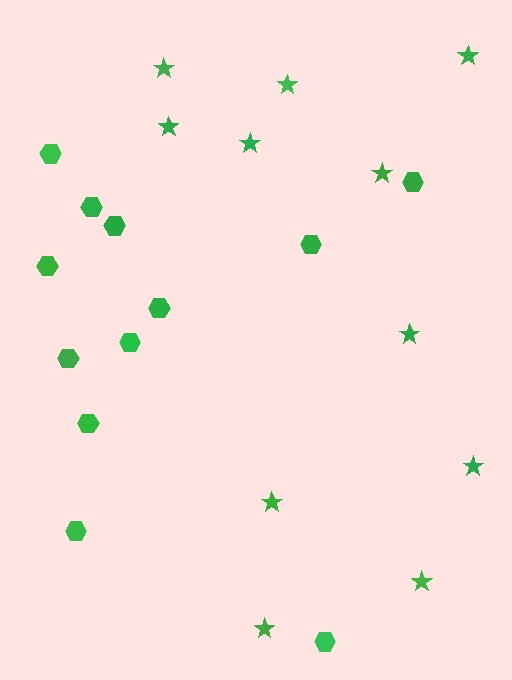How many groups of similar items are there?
There are 2 groups: one group of hexagons (12) and one group of stars (11).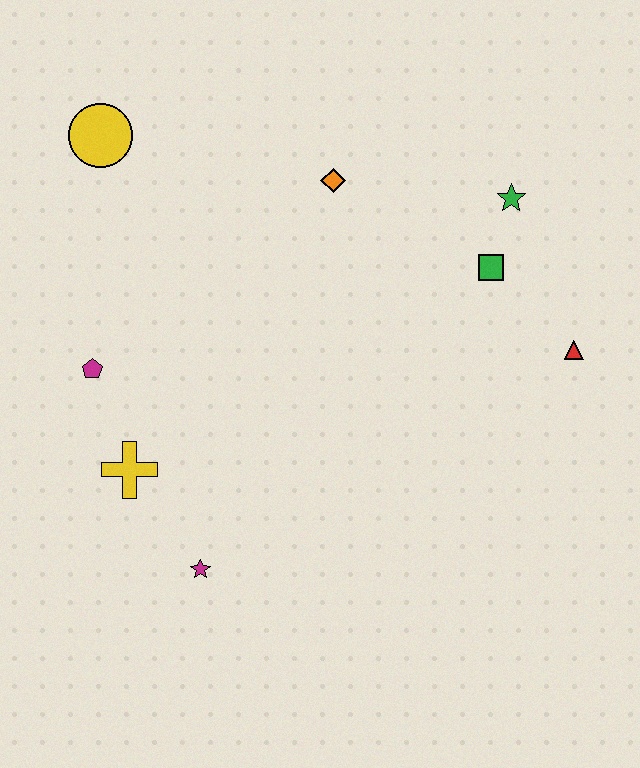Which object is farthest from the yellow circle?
The red triangle is farthest from the yellow circle.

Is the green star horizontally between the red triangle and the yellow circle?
Yes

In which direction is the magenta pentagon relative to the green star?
The magenta pentagon is to the left of the green star.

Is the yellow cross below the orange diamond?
Yes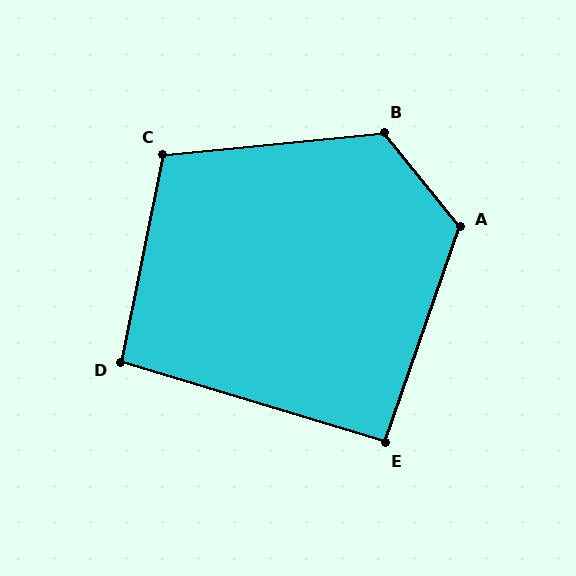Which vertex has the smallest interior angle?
E, at approximately 92 degrees.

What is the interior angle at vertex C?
Approximately 107 degrees (obtuse).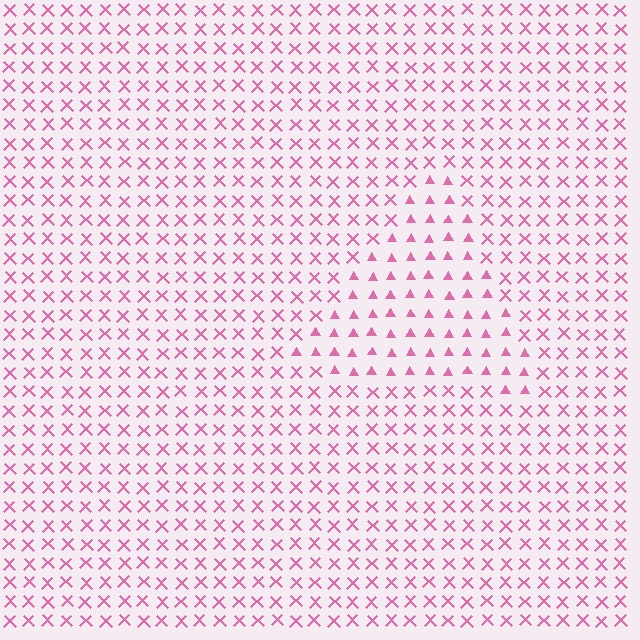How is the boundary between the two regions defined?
The boundary is defined by a change in element shape: triangles inside vs. X marks outside. All elements share the same color and spacing.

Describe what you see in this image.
The image is filled with small pink elements arranged in a uniform grid. A triangle-shaped region contains triangles, while the surrounding area contains X marks. The boundary is defined purely by the change in element shape.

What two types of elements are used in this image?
The image uses triangles inside the triangle region and X marks outside it.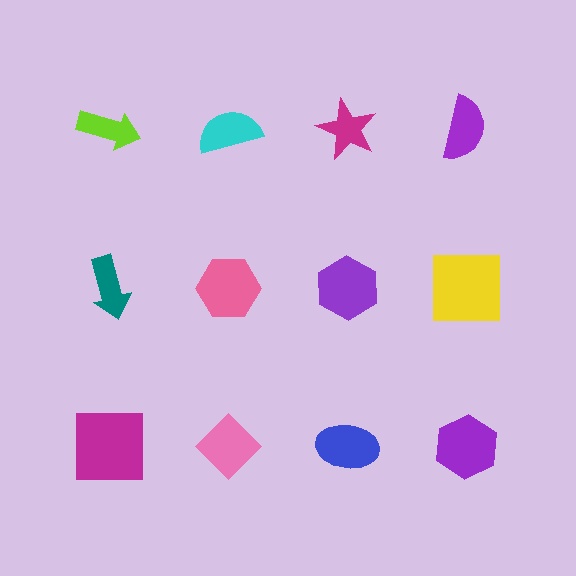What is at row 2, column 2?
A pink hexagon.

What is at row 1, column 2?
A cyan semicircle.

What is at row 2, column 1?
A teal arrow.